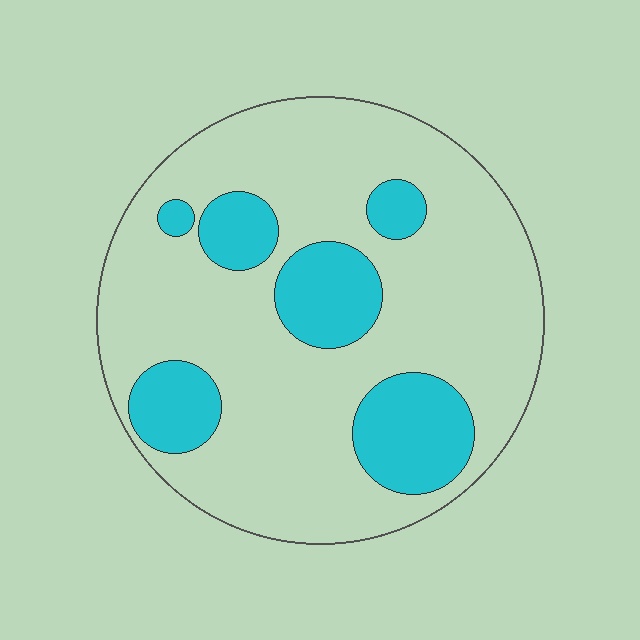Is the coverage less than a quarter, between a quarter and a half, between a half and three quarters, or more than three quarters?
Less than a quarter.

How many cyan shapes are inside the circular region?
6.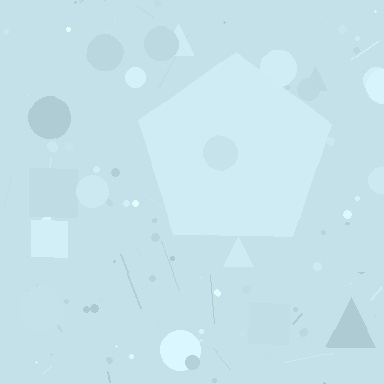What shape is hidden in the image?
A pentagon is hidden in the image.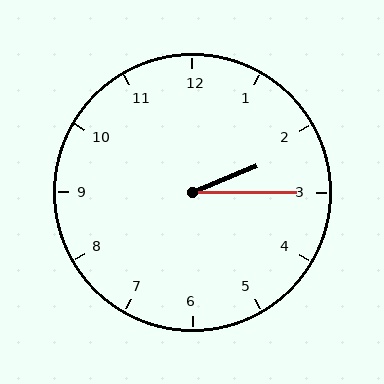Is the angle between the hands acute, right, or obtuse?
It is acute.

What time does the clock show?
2:15.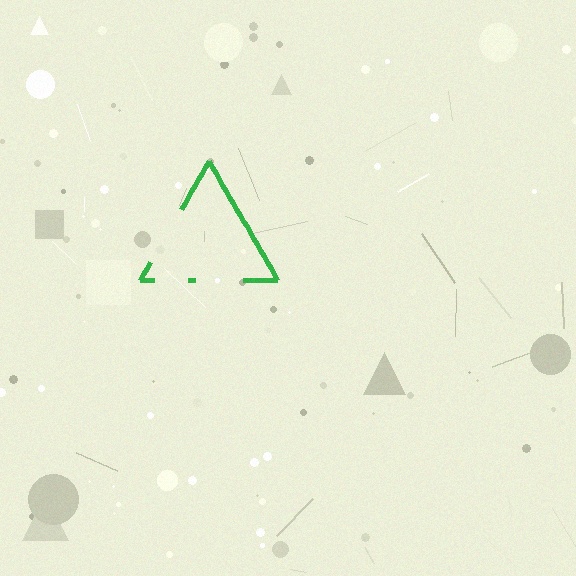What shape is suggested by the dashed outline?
The dashed outline suggests a triangle.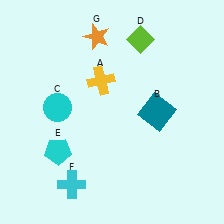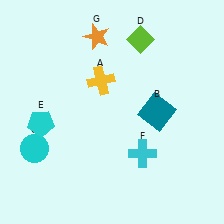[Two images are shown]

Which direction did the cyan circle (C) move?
The cyan circle (C) moved down.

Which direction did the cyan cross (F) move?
The cyan cross (F) moved right.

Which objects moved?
The objects that moved are: the cyan circle (C), the cyan pentagon (E), the cyan cross (F).